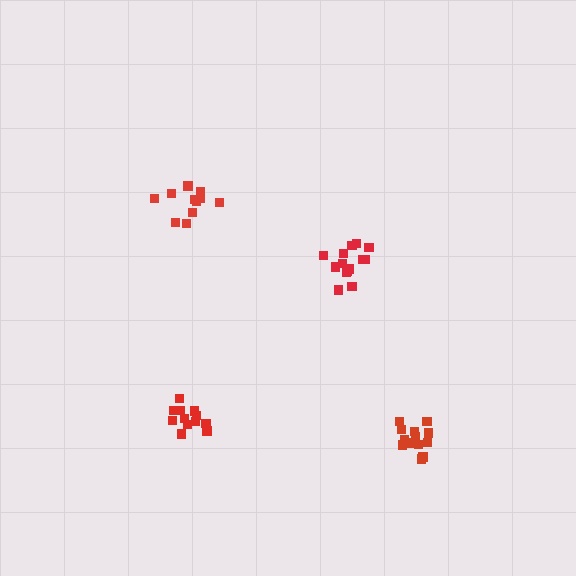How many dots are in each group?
Group 1: 14 dots, Group 2: 11 dots, Group 3: 14 dots, Group 4: 12 dots (51 total).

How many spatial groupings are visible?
There are 4 spatial groupings.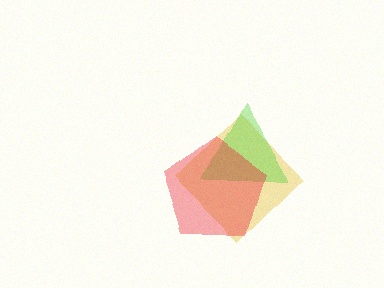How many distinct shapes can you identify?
There are 3 distinct shapes: a yellow diamond, a lime triangle, a red pentagon.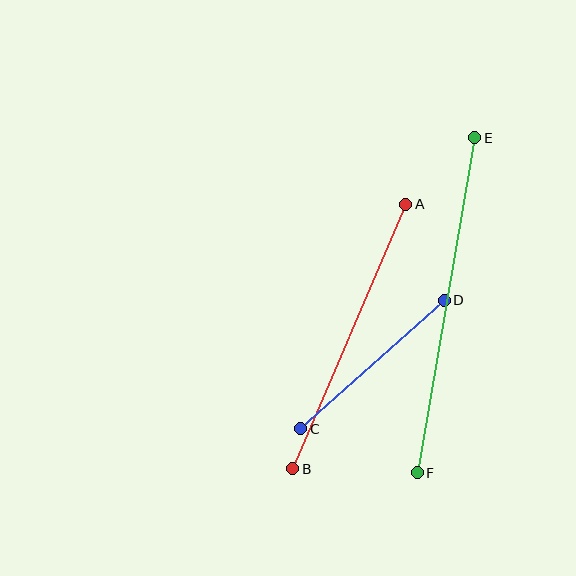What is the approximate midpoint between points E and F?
The midpoint is at approximately (446, 305) pixels.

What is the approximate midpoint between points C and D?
The midpoint is at approximately (373, 364) pixels.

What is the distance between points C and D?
The distance is approximately 193 pixels.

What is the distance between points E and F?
The distance is approximately 340 pixels.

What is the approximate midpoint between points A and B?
The midpoint is at approximately (349, 337) pixels.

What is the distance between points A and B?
The distance is approximately 287 pixels.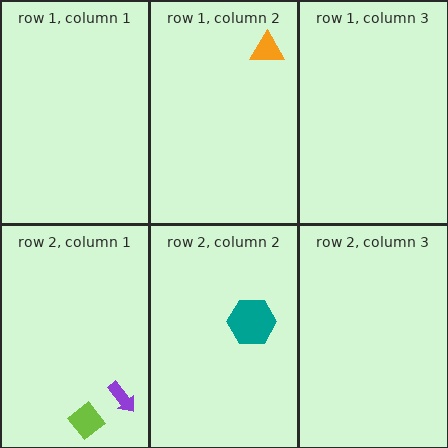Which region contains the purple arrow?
The row 2, column 1 region.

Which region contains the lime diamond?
The row 2, column 1 region.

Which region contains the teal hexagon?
The row 2, column 2 region.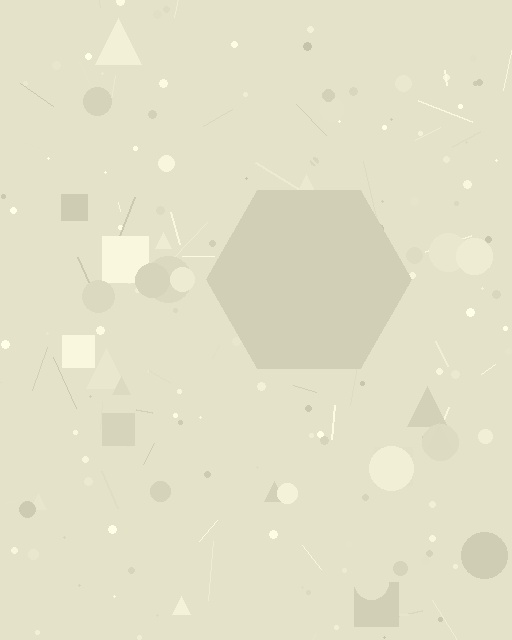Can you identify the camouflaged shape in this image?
The camouflaged shape is a hexagon.